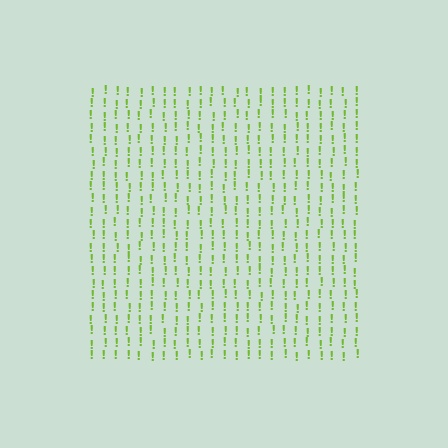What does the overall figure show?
The overall figure shows a square.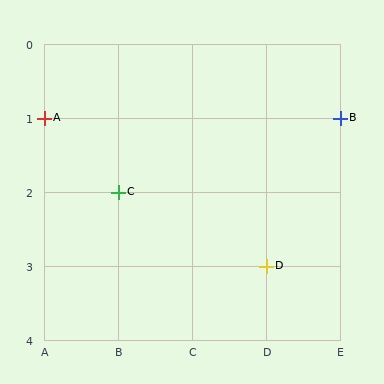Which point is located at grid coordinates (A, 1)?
Point A is at (A, 1).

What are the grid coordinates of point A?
Point A is at grid coordinates (A, 1).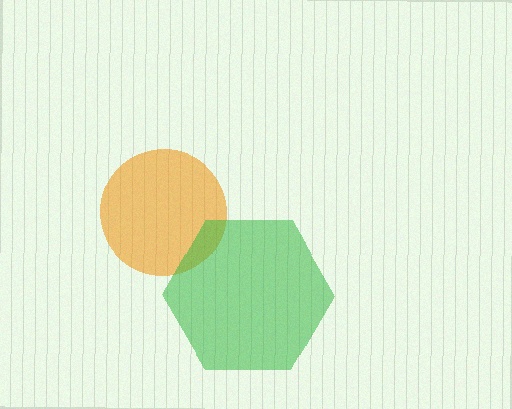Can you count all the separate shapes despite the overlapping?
Yes, there are 2 separate shapes.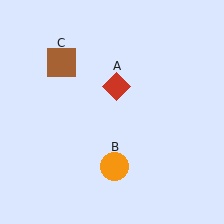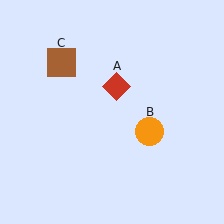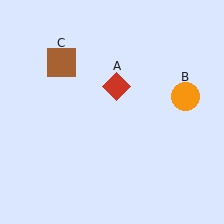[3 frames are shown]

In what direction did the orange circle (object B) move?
The orange circle (object B) moved up and to the right.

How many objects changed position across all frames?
1 object changed position: orange circle (object B).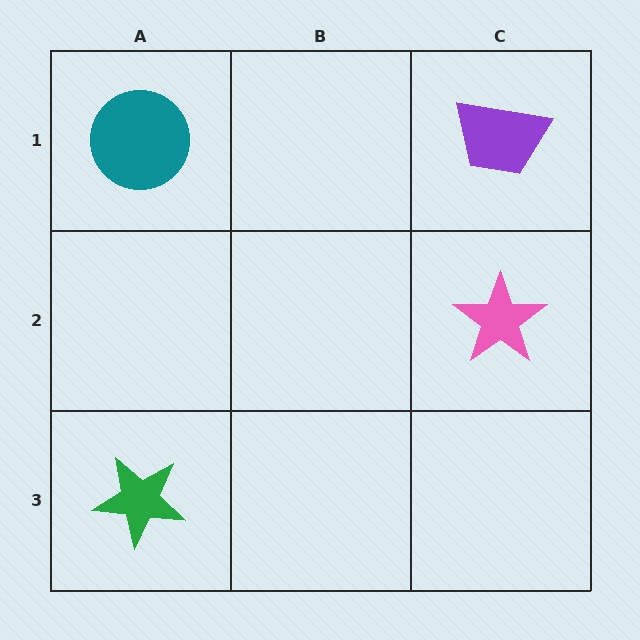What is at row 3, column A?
A green star.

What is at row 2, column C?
A pink star.